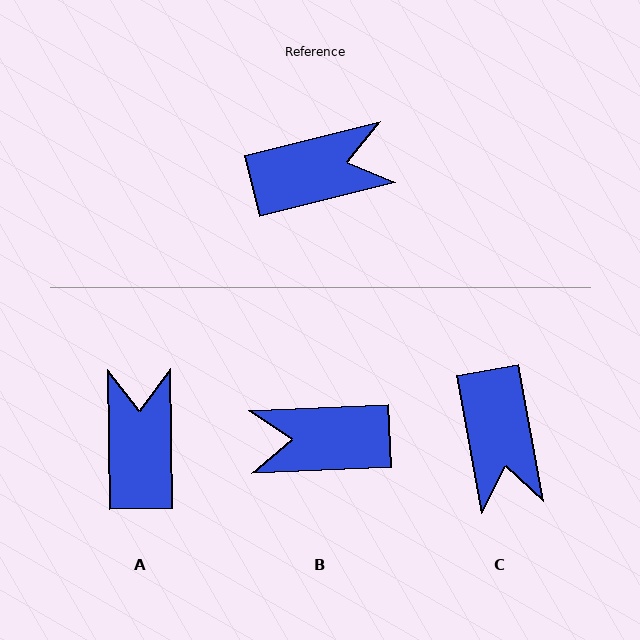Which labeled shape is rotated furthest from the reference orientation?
B, about 168 degrees away.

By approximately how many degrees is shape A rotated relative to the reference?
Approximately 77 degrees counter-clockwise.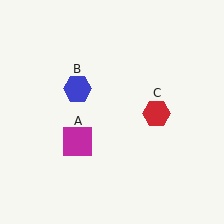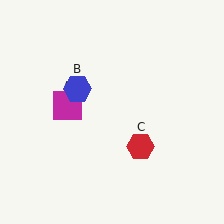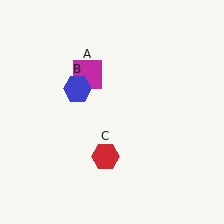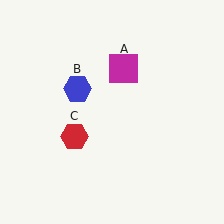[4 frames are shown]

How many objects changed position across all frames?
2 objects changed position: magenta square (object A), red hexagon (object C).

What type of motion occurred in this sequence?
The magenta square (object A), red hexagon (object C) rotated clockwise around the center of the scene.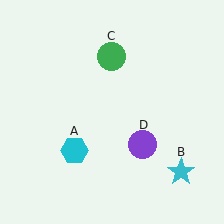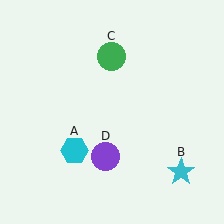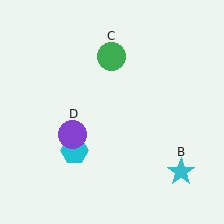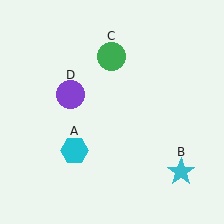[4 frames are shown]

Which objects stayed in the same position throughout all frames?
Cyan hexagon (object A) and cyan star (object B) and green circle (object C) remained stationary.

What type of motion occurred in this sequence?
The purple circle (object D) rotated clockwise around the center of the scene.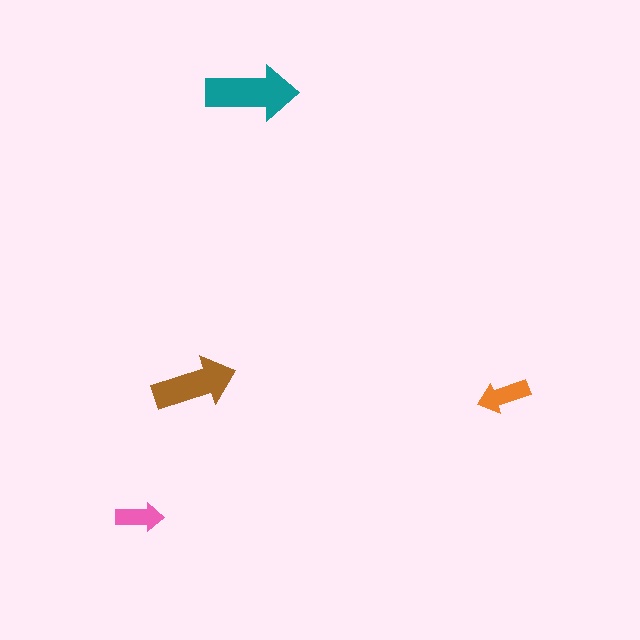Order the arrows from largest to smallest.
the teal one, the brown one, the orange one, the pink one.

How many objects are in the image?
There are 4 objects in the image.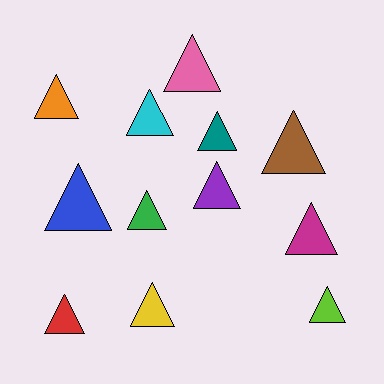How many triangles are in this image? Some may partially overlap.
There are 12 triangles.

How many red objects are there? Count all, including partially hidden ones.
There is 1 red object.